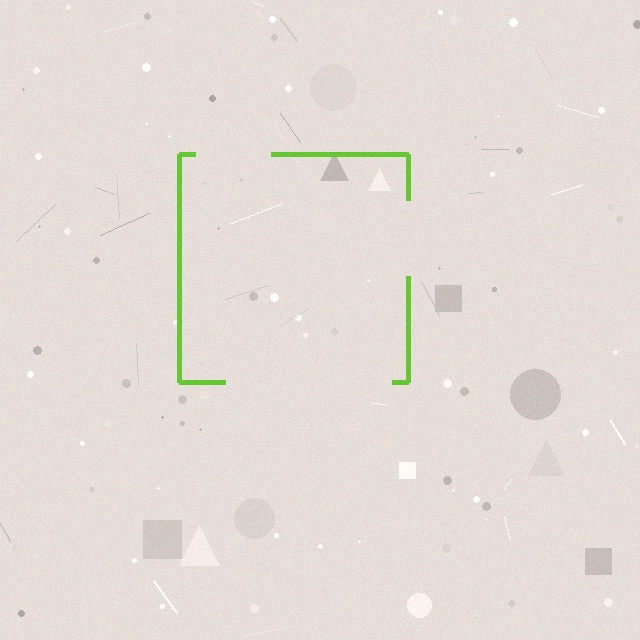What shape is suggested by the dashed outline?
The dashed outline suggests a square.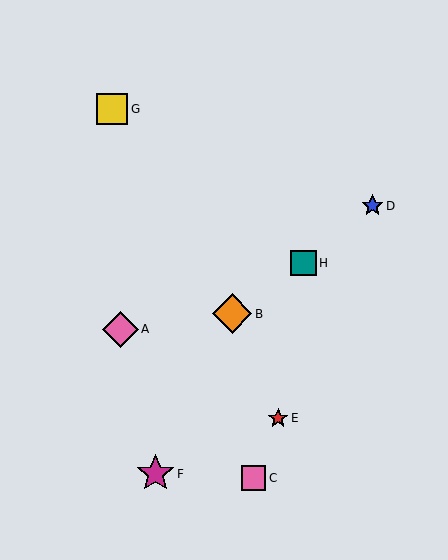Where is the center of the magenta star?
The center of the magenta star is at (155, 474).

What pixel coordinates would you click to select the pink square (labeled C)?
Click at (254, 478) to select the pink square C.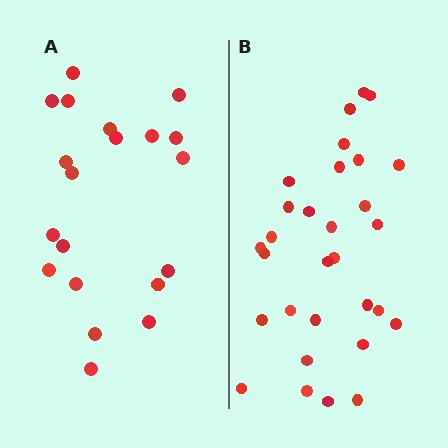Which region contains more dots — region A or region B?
Region B (the right region) has more dots.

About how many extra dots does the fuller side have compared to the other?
Region B has roughly 10 or so more dots than region A.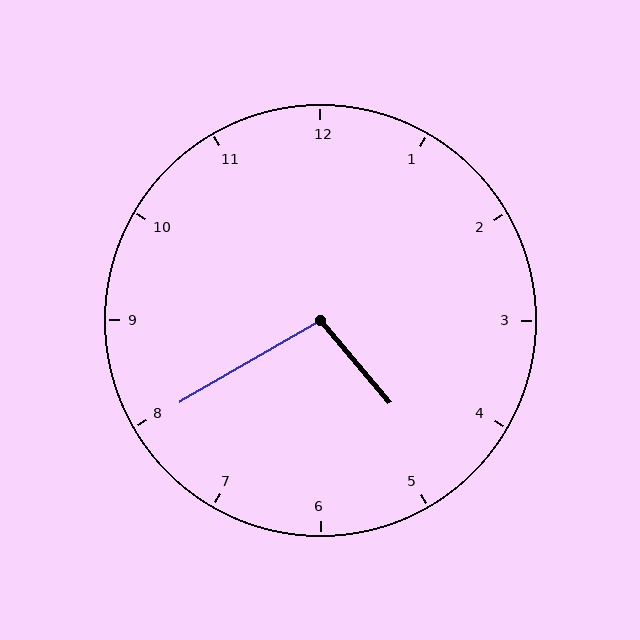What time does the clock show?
4:40.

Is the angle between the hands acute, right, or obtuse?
It is obtuse.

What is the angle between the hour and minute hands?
Approximately 100 degrees.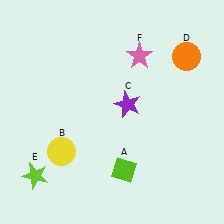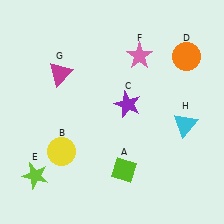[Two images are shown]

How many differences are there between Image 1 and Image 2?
There are 2 differences between the two images.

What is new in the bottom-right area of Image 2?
A cyan triangle (H) was added in the bottom-right area of Image 2.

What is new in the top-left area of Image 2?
A magenta triangle (G) was added in the top-left area of Image 2.